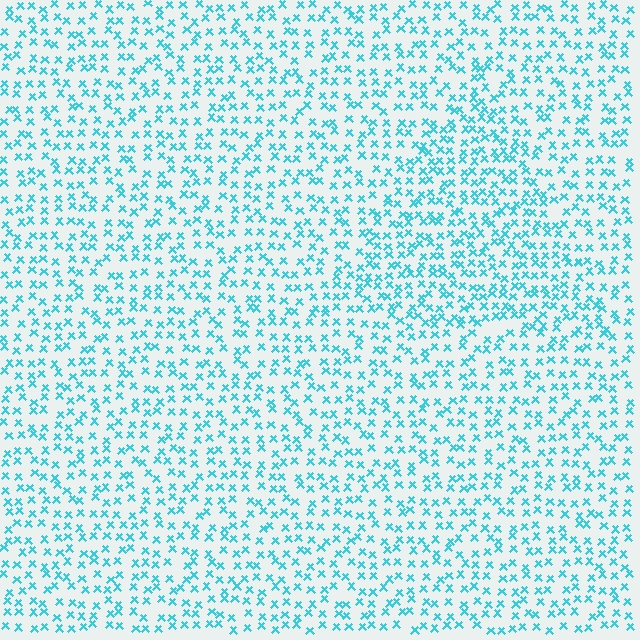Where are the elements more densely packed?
The elements are more densely packed inside the triangle boundary.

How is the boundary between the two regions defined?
The boundary is defined by a change in element density (approximately 1.5x ratio). All elements are the same color, size, and shape.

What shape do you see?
I see a triangle.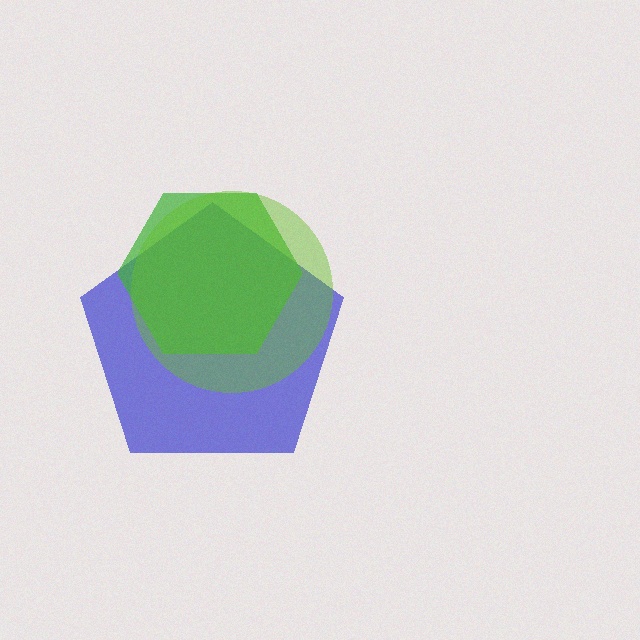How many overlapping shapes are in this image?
There are 3 overlapping shapes in the image.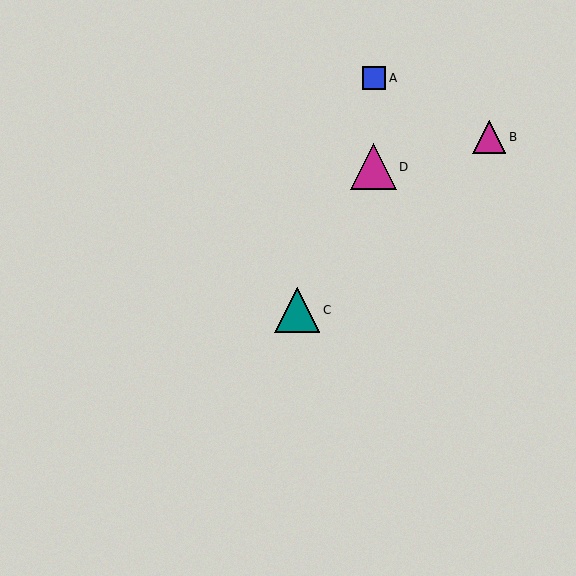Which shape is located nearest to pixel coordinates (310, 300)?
The teal triangle (labeled C) at (297, 310) is nearest to that location.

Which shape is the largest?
The magenta triangle (labeled D) is the largest.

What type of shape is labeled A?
Shape A is a blue square.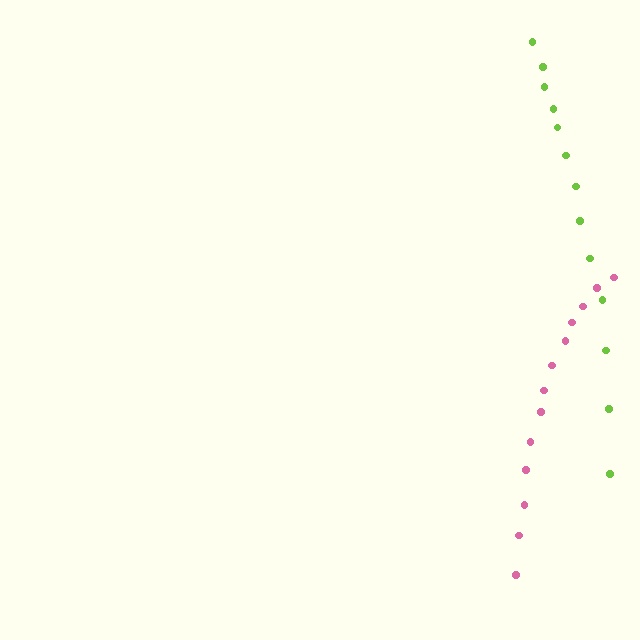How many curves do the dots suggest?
There are 2 distinct paths.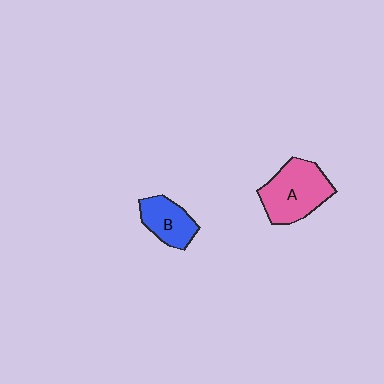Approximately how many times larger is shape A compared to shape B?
Approximately 1.6 times.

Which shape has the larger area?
Shape A (pink).